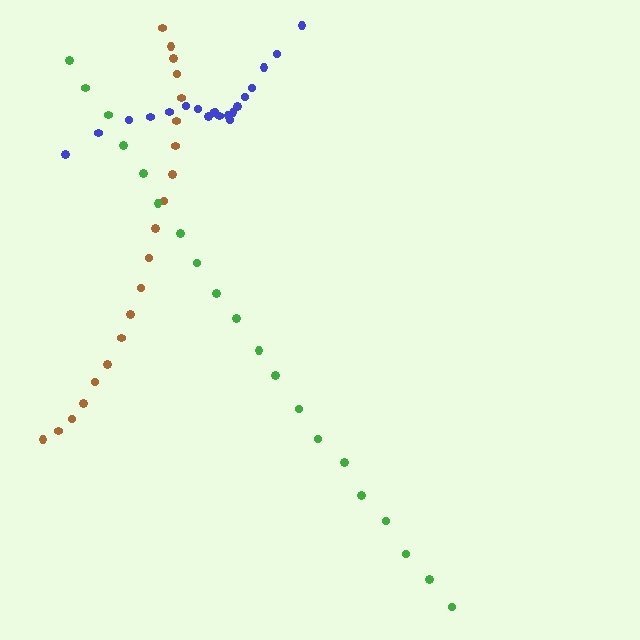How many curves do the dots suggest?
There are 3 distinct paths.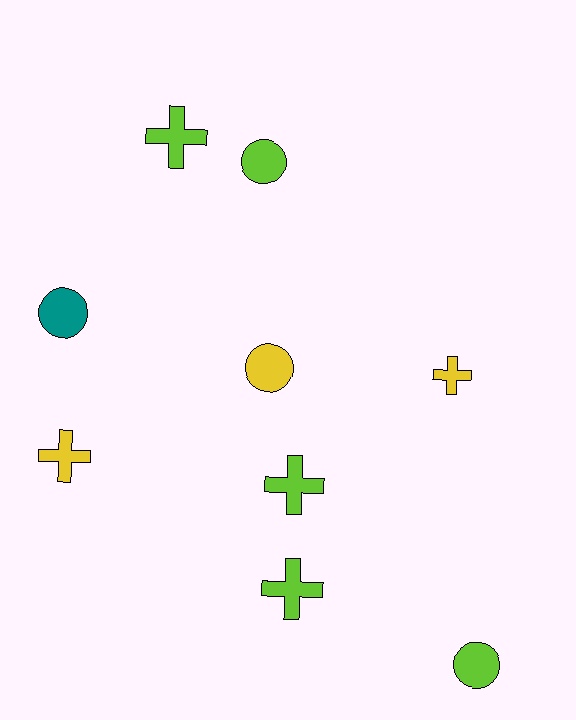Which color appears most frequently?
Lime, with 5 objects.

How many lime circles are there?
There are 2 lime circles.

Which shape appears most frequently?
Cross, with 5 objects.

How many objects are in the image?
There are 9 objects.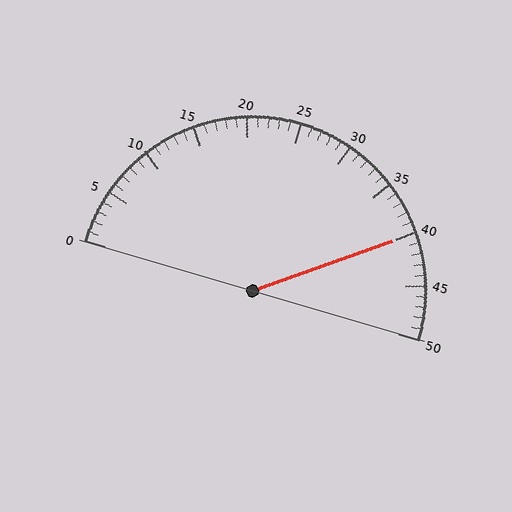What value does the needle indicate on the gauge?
The needle indicates approximately 40.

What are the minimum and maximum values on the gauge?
The gauge ranges from 0 to 50.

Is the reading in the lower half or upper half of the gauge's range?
The reading is in the upper half of the range (0 to 50).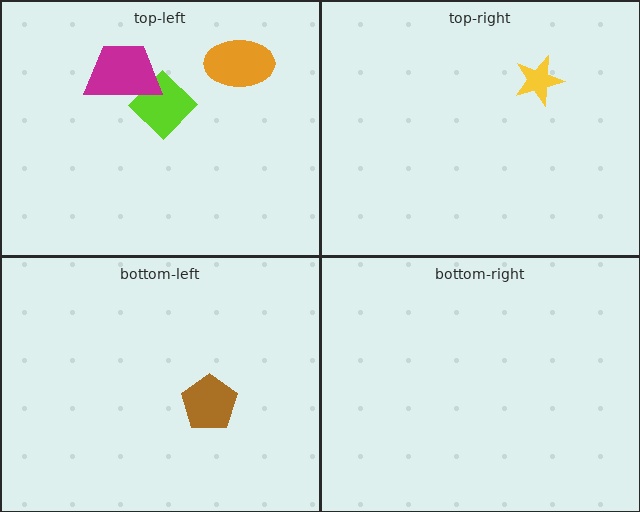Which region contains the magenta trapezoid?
The top-left region.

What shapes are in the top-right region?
The yellow star.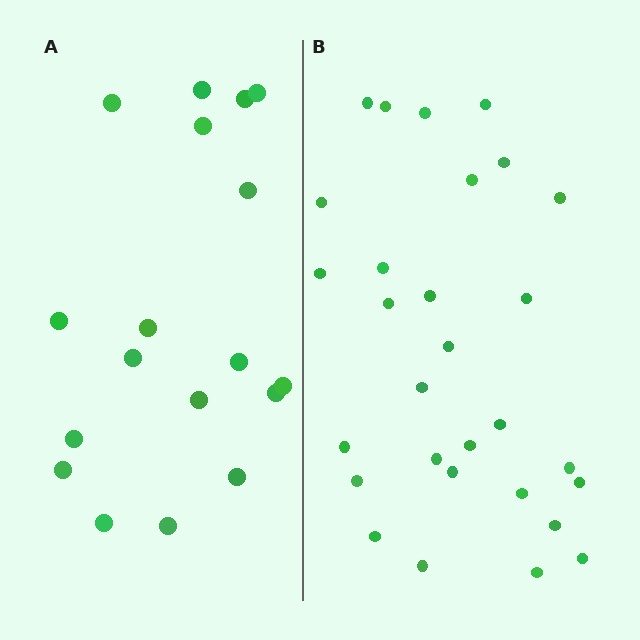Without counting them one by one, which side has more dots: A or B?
Region B (the right region) has more dots.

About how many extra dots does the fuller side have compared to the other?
Region B has roughly 12 or so more dots than region A.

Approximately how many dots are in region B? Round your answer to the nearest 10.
About 30 dots. (The exact count is 29, which rounds to 30.)